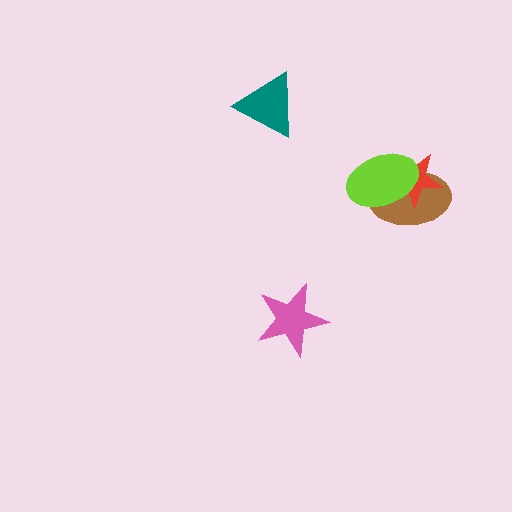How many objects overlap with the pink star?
0 objects overlap with the pink star.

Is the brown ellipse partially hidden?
Yes, it is partially covered by another shape.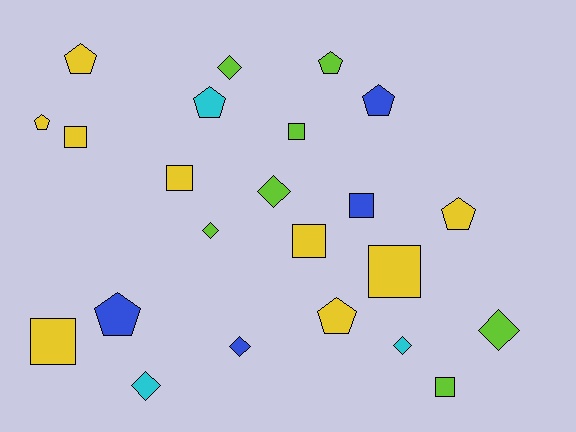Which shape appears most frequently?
Pentagon, with 8 objects.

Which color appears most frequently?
Yellow, with 9 objects.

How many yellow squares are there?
There are 5 yellow squares.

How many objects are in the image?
There are 23 objects.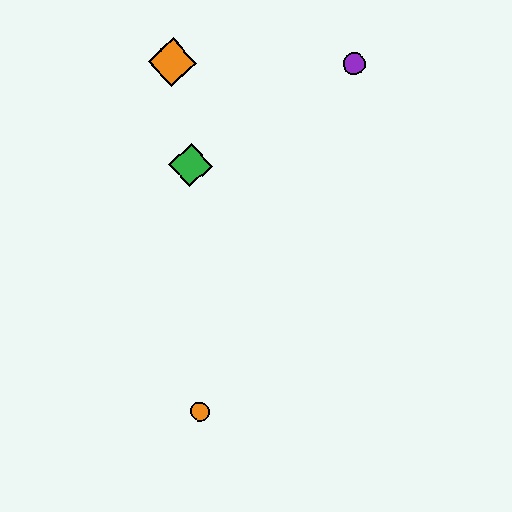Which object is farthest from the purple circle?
The orange circle is farthest from the purple circle.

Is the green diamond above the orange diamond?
No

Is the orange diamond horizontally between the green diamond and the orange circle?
No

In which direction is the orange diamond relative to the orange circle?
The orange diamond is above the orange circle.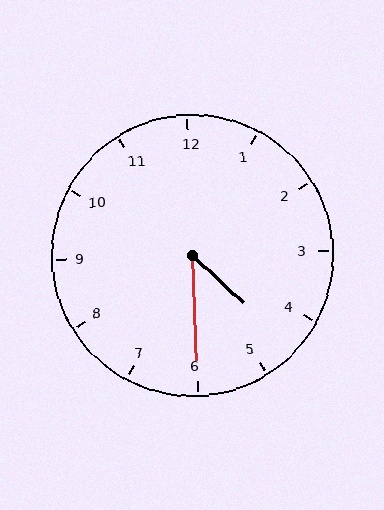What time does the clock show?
4:30.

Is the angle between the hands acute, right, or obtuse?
It is acute.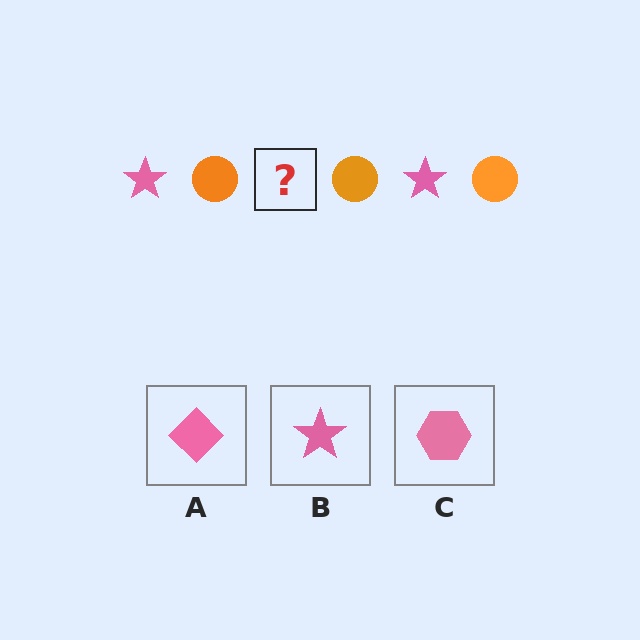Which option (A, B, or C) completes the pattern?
B.